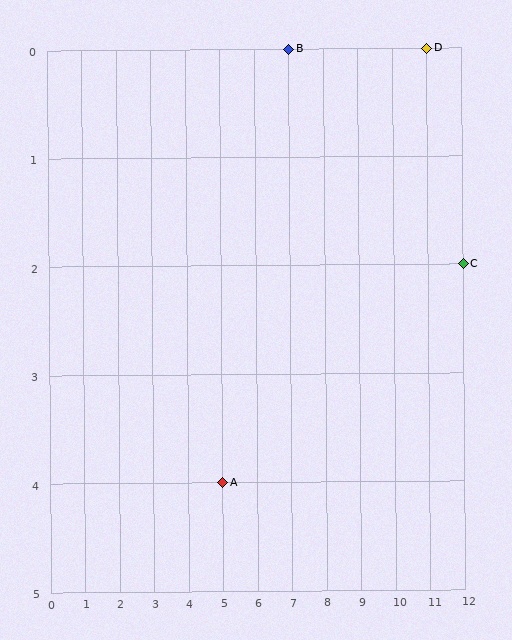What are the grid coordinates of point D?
Point D is at grid coordinates (11, 0).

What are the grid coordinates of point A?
Point A is at grid coordinates (5, 4).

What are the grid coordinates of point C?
Point C is at grid coordinates (12, 2).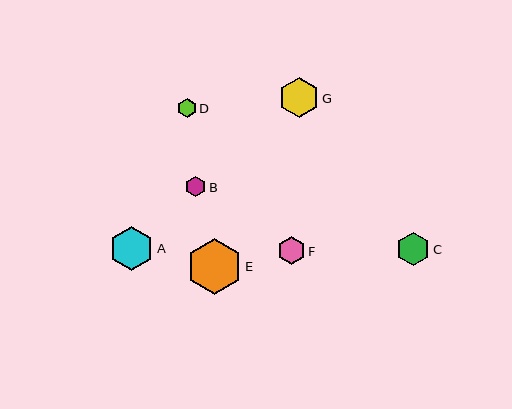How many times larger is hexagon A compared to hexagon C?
Hexagon A is approximately 1.3 times the size of hexagon C.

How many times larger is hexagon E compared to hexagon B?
Hexagon E is approximately 2.7 times the size of hexagon B.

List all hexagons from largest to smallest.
From largest to smallest: E, A, G, C, F, B, D.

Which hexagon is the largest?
Hexagon E is the largest with a size of approximately 55 pixels.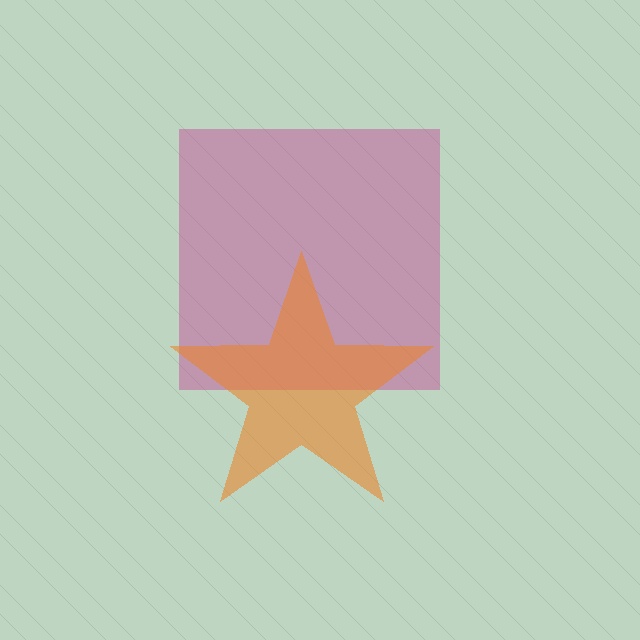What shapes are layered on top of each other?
The layered shapes are: a magenta square, an orange star.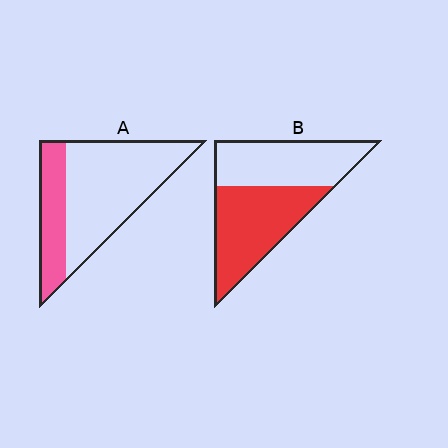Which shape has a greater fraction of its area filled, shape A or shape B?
Shape B.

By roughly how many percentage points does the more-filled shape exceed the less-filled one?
By roughly 25 percentage points (B over A).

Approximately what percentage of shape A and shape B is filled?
A is approximately 30% and B is approximately 55%.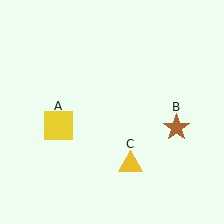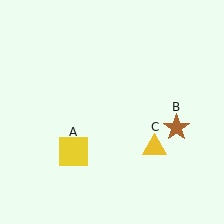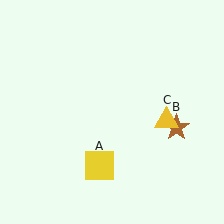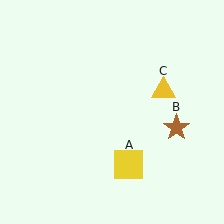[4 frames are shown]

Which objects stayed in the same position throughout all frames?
Brown star (object B) remained stationary.